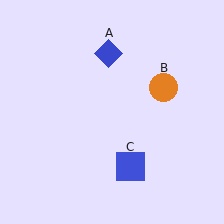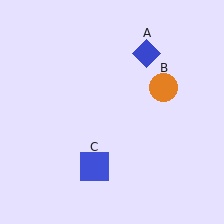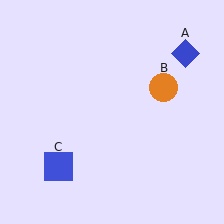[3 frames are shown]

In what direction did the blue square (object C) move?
The blue square (object C) moved left.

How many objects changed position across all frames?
2 objects changed position: blue diamond (object A), blue square (object C).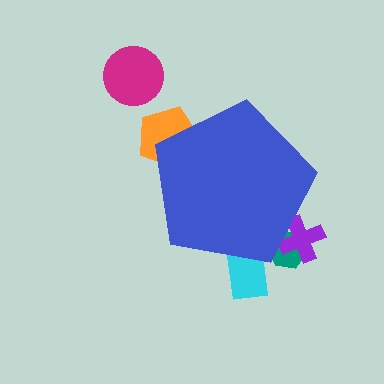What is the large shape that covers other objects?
A blue pentagon.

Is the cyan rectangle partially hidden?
Yes, the cyan rectangle is partially hidden behind the blue pentagon.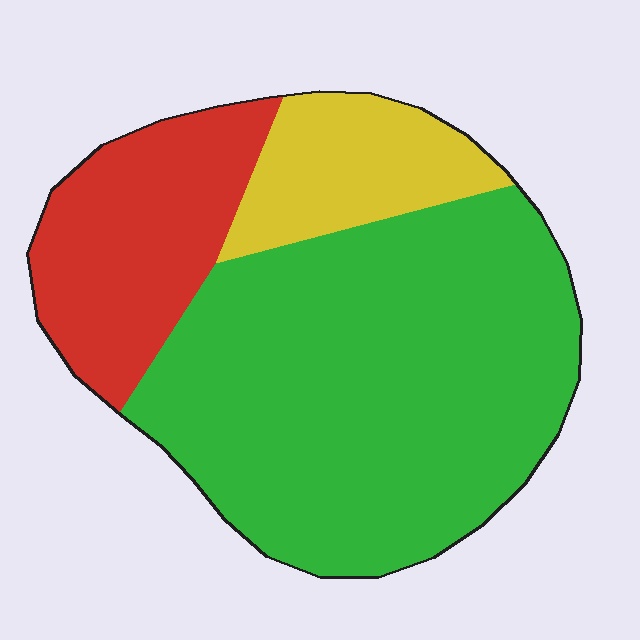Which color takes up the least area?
Yellow, at roughly 15%.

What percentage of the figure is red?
Red covers roughly 20% of the figure.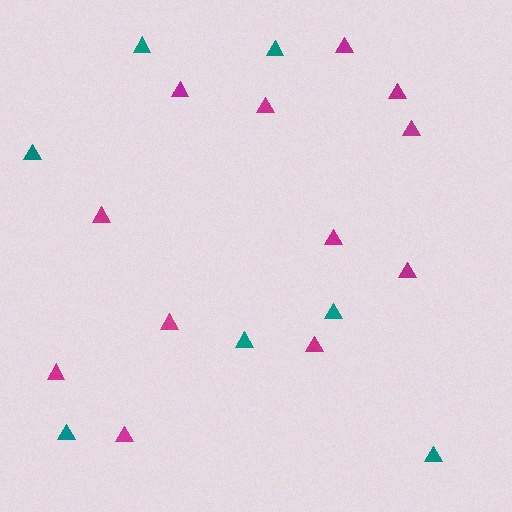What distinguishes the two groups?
There are 2 groups: one group of magenta triangles (12) and one group of teal triangles (7).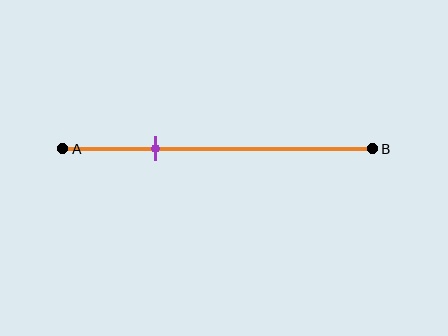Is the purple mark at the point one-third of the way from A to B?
No, the mark is at about 30% from A, not at the 33% one-third point.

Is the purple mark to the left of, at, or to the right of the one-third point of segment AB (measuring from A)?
The purple mark is to the left of the one-third point of segment AB.